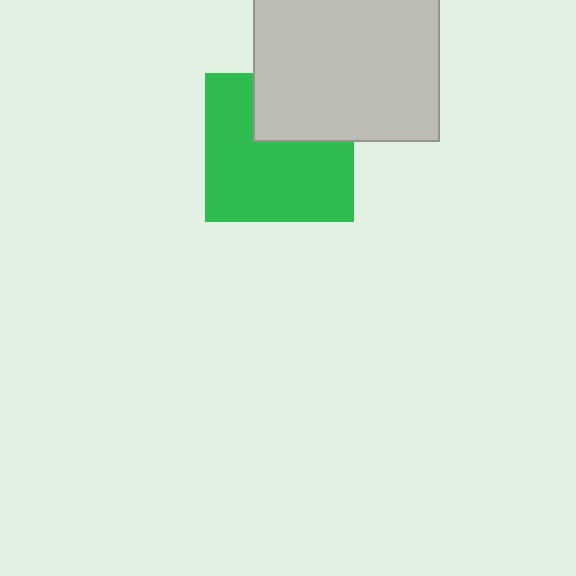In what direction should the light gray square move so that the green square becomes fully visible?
The light gray square should move up. That is the shortest direction to clear the overlap and leave the green square fully visible.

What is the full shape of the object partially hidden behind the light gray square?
The partially hidden object is a green square.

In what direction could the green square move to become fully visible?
The green square could move down. That would shift it out from behind the light gray square entirely.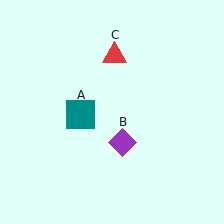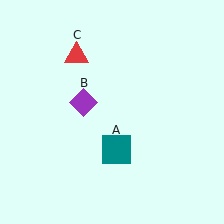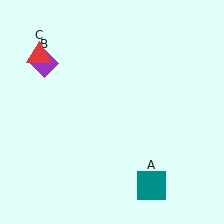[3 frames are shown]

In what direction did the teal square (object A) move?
The teal square (object A) moved down and to the right.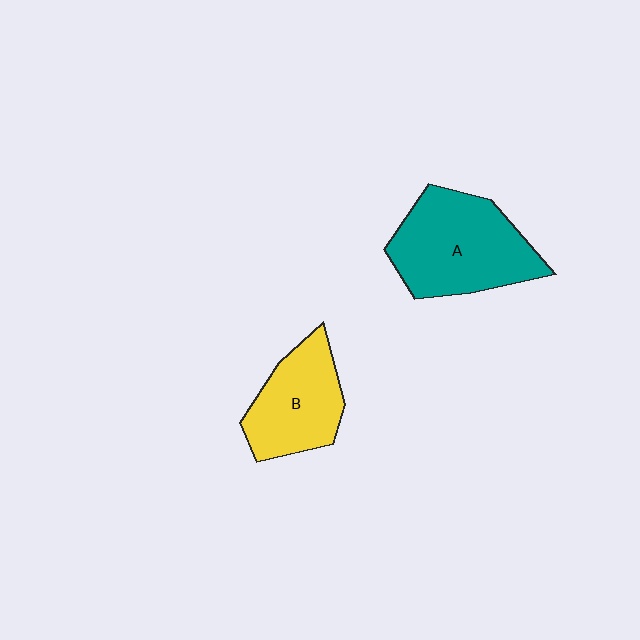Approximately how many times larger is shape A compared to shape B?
Approximately 1.4 times.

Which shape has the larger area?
Shape A (teal).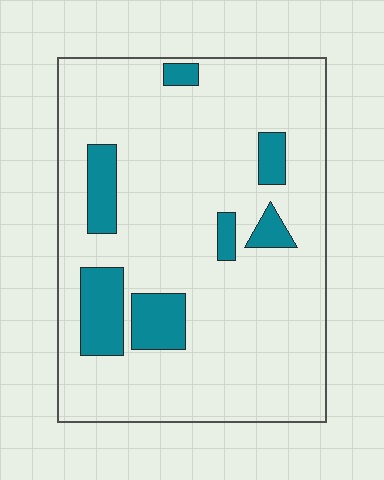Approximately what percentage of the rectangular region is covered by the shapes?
Approximately 15%.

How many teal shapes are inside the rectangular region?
7.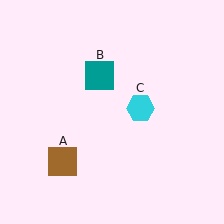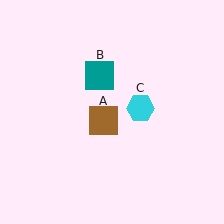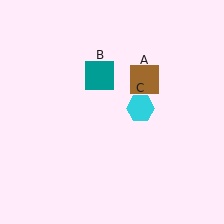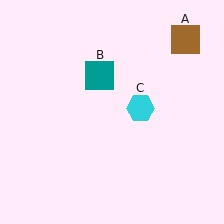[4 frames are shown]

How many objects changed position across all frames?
1 object changed position: brown square (object A).